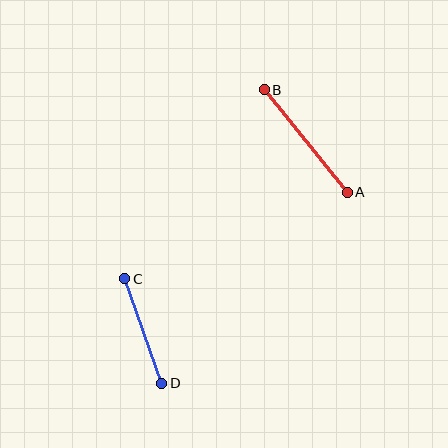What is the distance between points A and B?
The distance is approximately 132 pixels.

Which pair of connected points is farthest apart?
Points A and B are farthest apart.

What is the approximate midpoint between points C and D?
The midpoint is at approximately (143, 331) pixels.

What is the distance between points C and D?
The distance is approximately 111 pixels.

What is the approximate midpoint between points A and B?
The midpoint is at approximately (306, 141) pixels.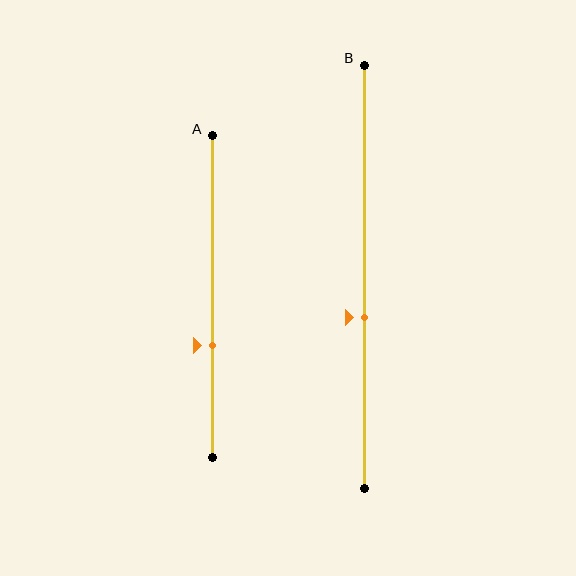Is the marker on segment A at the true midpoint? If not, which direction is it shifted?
No, the marker on segment A is shifted downward by about 15% of the segment length.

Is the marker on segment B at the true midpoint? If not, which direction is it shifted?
No, the marker on segment B is shifted downward by about 10% of the segment length.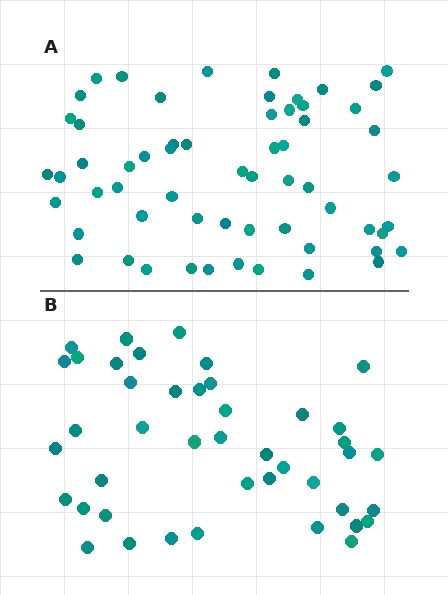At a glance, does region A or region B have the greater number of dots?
Region A (the top region) has more dots.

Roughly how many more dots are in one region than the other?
Region A has approximately 15 more dots than region B.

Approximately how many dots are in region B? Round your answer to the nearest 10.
About 40 dots. (The exact count is 43, which rounds to 40.)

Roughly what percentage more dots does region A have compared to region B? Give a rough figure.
About 40% more.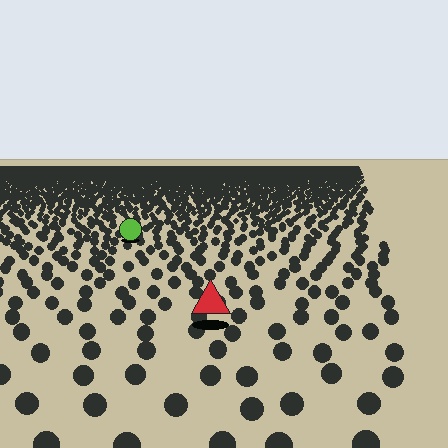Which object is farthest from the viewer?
The lime circle is farthest from the viewer. It appears smaller and the ground texture around it is denser.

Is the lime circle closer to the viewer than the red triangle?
No. The red triangle is closer — you can tell from the texture gradient: the ground texture is coarser near it.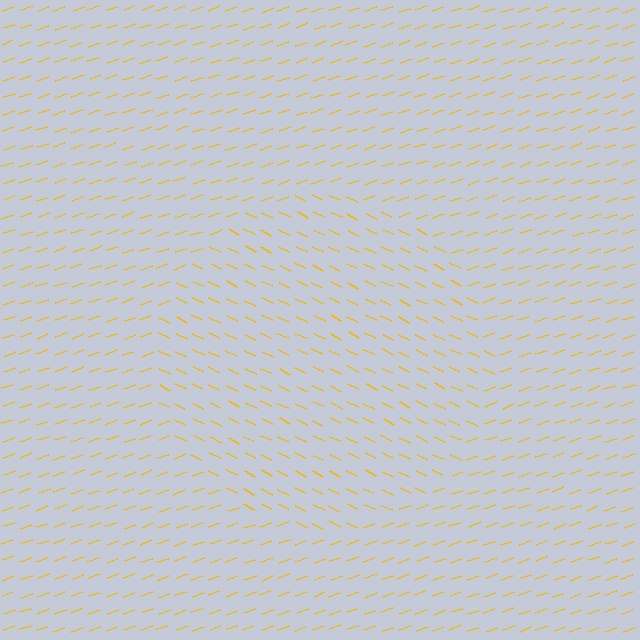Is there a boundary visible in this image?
Yes, there is a texture boundary formed by a change in line orientation.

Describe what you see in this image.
The image is filled with small yellow line segments. A circle region in the image has lines oriented differently from the surrounding lines, creating a visible texture boundary.